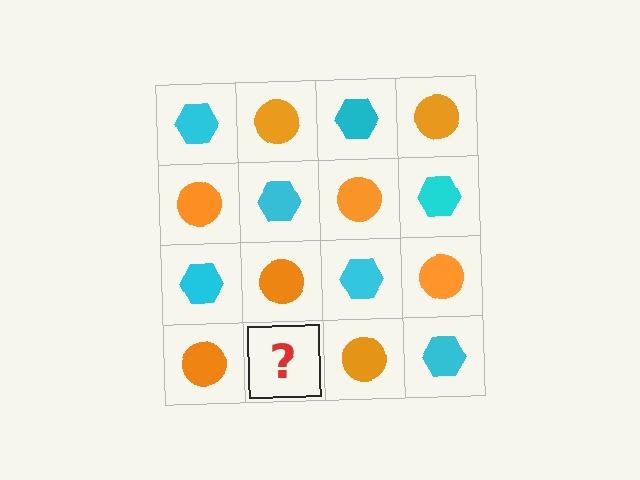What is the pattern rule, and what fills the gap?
The rule is that it alternates cyan hexagon and orange circle in a checkerboard pattern. The gap should be filled with a cyan hexagon.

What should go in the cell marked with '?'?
The missing cell should contain a cyan hexagon.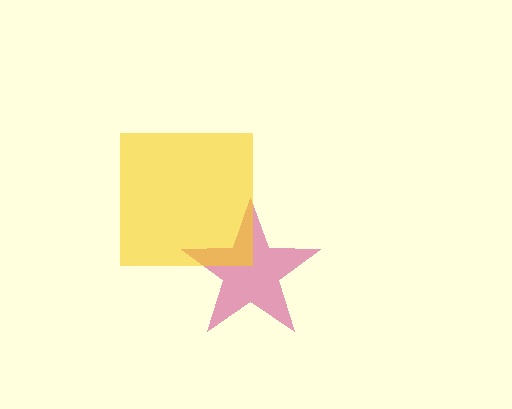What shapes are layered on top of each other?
The layered shapes are: a magenta star, a yellow square.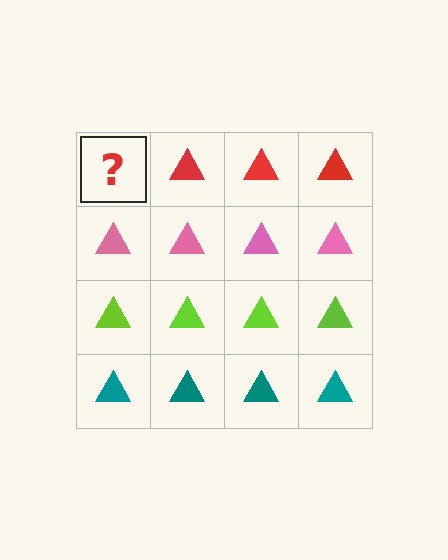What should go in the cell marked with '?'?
The missing cell should contain a red triangle.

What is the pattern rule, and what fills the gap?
The rule is that each row has a consistent color. The gap should be filled with a red triangle.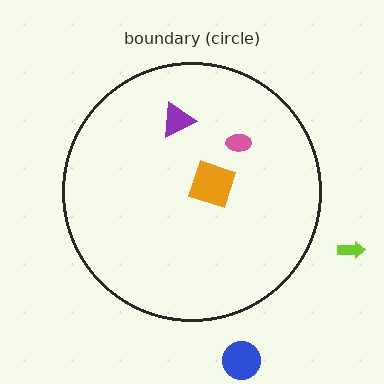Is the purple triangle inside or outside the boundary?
Inside.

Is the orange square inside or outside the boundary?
Inside.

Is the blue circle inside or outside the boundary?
Outside.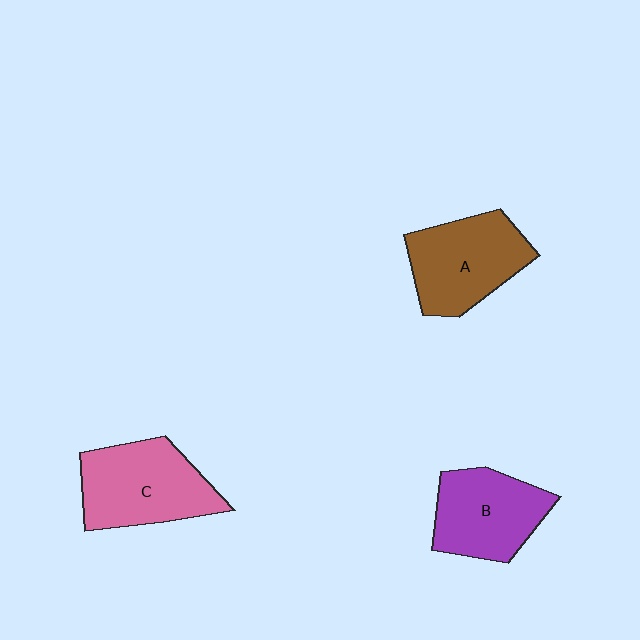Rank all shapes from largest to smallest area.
From largest to smallest: C (pink), A (brown), B (purple).